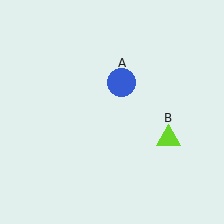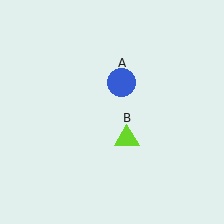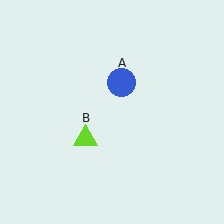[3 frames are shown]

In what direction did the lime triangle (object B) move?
The lime triangle (object B) moved left.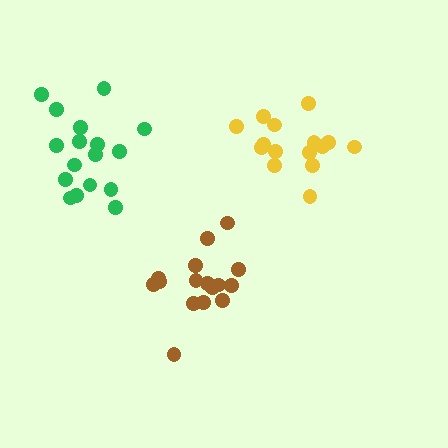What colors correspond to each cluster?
The clusters are colored: green, brown, yellow.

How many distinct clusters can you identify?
There are 3 distinct clusters.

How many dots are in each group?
Group 1: 17 dots, Group 2: 16 dots, Group 3: 15 dots (48 total).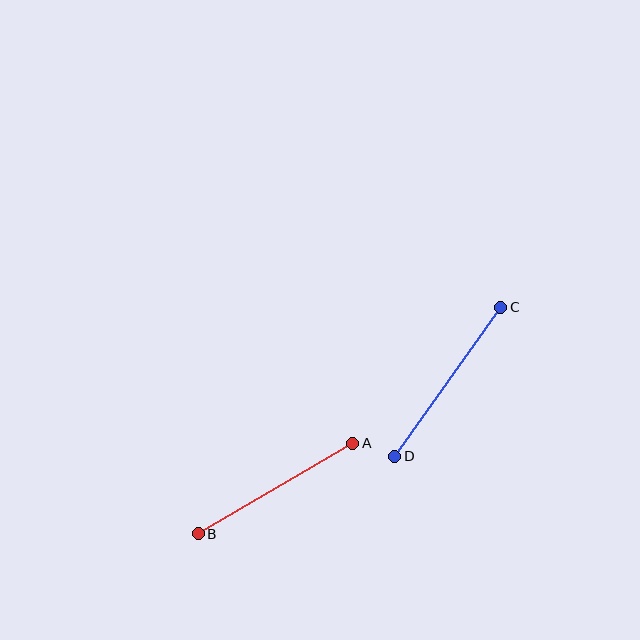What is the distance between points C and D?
The distance is approximately 182 pixels.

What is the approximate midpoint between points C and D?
The midpoint is at approximately (448, 382) pixels.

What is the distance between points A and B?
The distance is approximately 179 pixels.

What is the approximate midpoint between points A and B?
The midpoint is at approximately (275, 488) pixels.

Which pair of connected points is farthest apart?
Points C and D are farthest apart.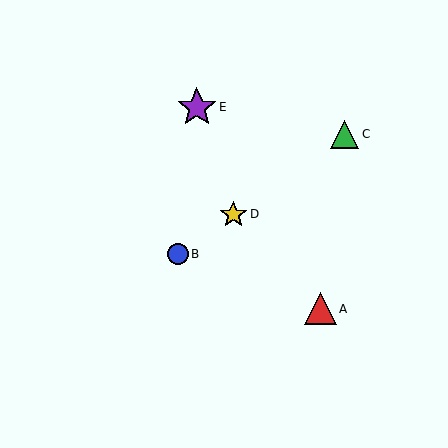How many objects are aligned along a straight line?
3 objects (B, C, D) are aligned along a straight line.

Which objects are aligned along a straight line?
Objects B, C, D are aligned along a straight line.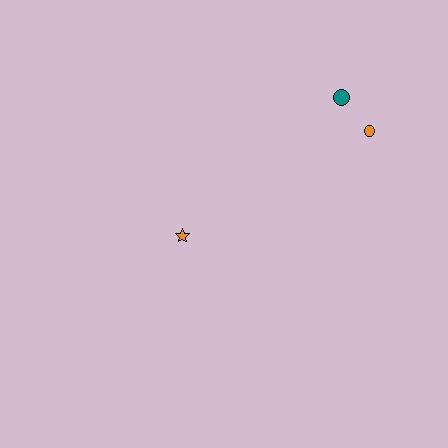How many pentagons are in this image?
There are no pentagons.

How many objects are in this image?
There are 3 objects.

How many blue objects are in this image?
There are no blue objects.